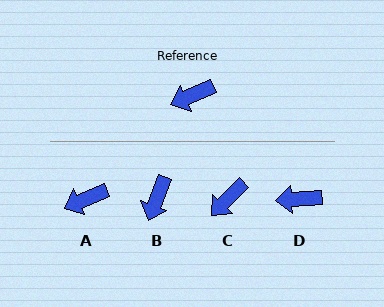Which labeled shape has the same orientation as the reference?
A.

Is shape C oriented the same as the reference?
No, it is off by about 22 degrees.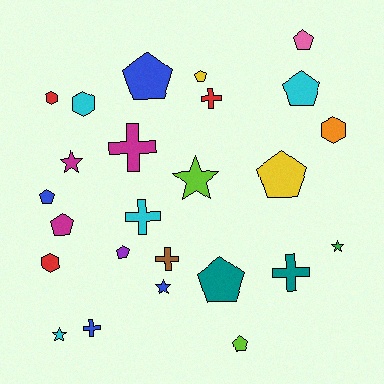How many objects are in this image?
There are 25 objects.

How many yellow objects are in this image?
There are 2 yellow objects.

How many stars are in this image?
There are 5 stars.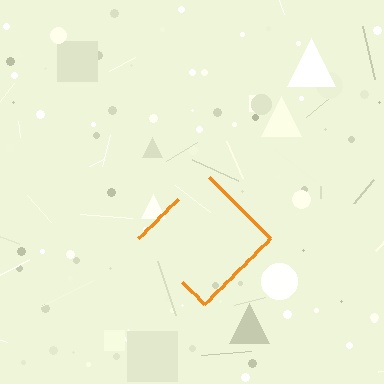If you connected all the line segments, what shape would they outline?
They would outline a diamond.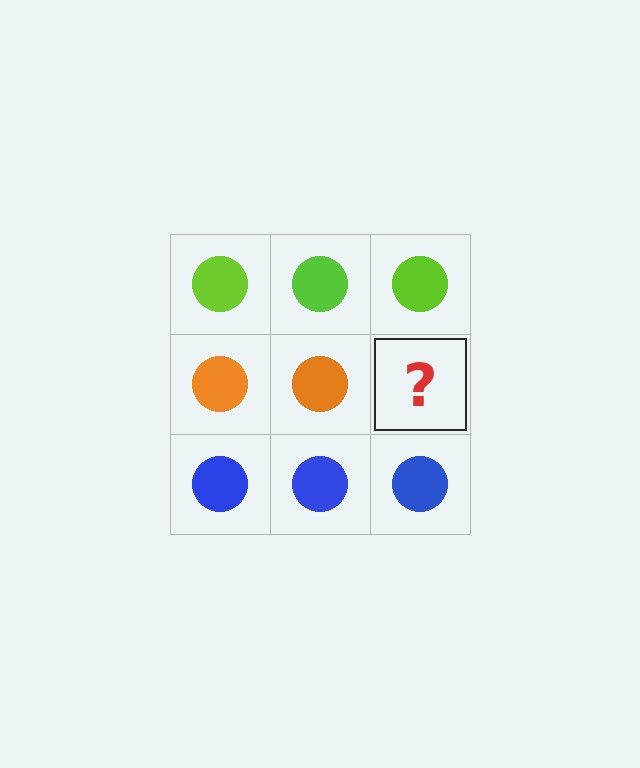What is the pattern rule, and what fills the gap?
The rule is that each row has a consistent color. The gap should be filled with an orange circle.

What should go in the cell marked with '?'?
The missing cell should contain an orange circle.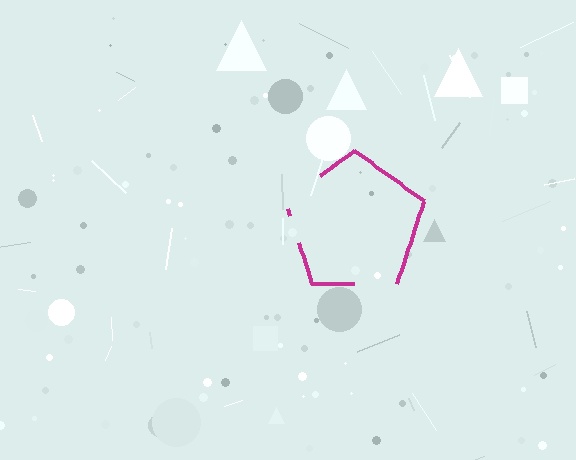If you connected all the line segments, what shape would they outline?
They would outline a pentagon.